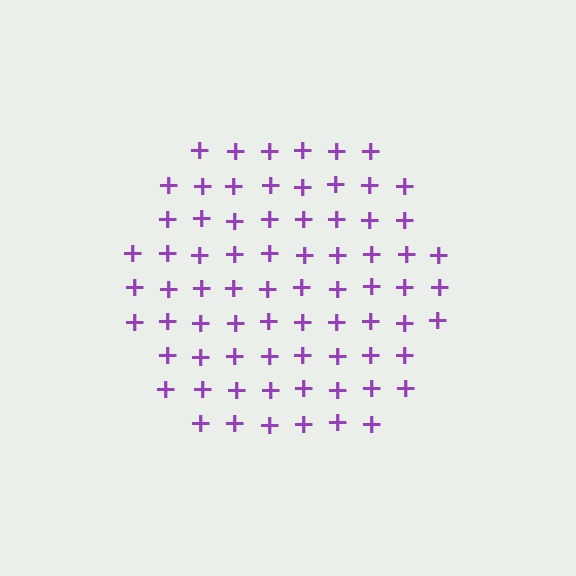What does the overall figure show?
The overall figure shows a hexagon.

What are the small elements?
The small elements are plus signs.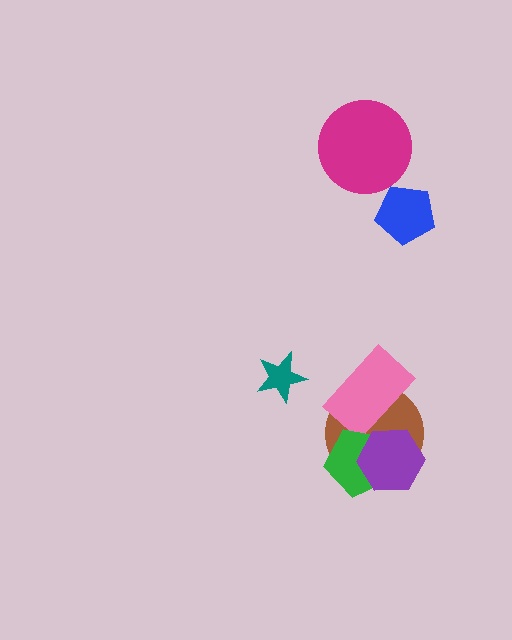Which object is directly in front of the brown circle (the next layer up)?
The pink rectangle is directly in front of the brown circle.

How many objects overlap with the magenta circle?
0 objects overlap with the magenta circle.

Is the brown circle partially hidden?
Yes, it is partially covered by another shape.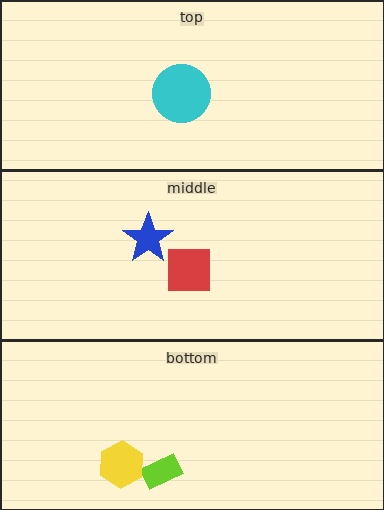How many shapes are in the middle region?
2.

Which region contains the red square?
The middle region.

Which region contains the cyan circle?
The top region.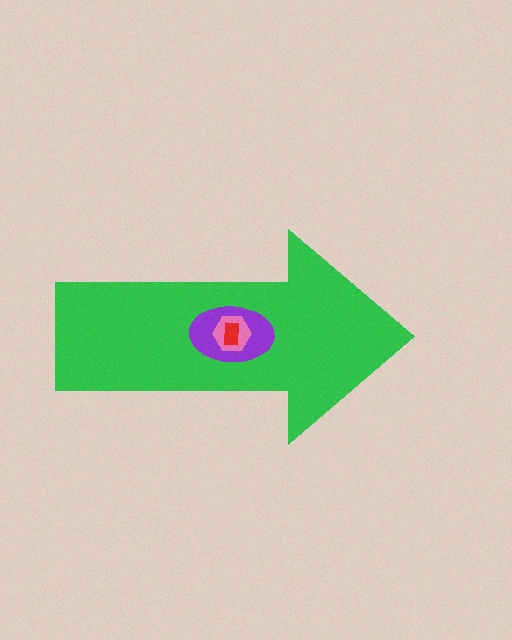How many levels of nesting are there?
4.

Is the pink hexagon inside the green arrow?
Yes.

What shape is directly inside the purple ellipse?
The pink hexagon.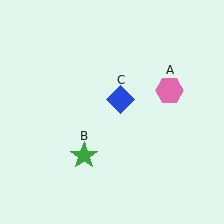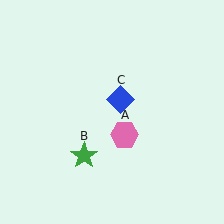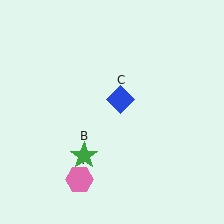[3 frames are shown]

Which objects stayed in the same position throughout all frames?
Green star (object B) and blue diamond (object C) remained stationary.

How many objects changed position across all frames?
1 object changed position: pink hexagon (object A).